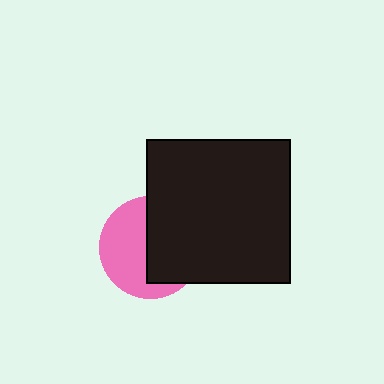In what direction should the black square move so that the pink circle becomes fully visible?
The black square should move right. That is the shortest direction to clear the overlap and leave the pink circle fully visible.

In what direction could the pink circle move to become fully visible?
The pink circle could move left. That would shift it out from behind the black square entirely.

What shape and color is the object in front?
The object in front is a black square.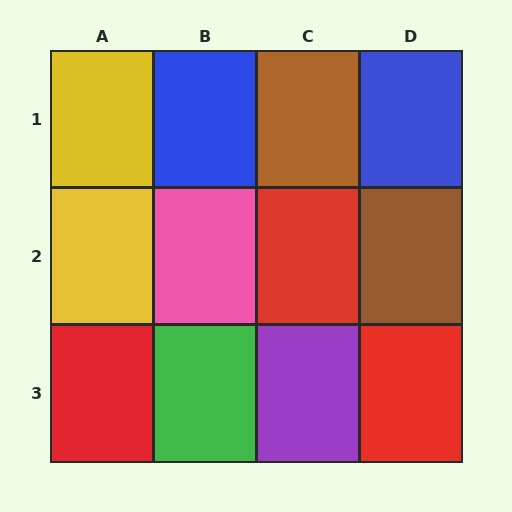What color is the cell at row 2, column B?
Pink.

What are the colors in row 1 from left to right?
Yellow, blue, brown, blue.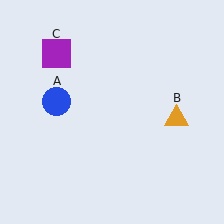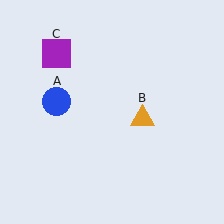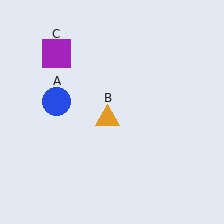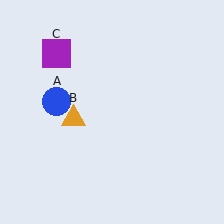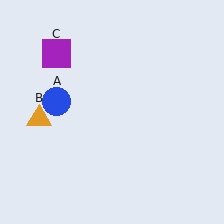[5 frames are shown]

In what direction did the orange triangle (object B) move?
The orange triangle (object B) moved left.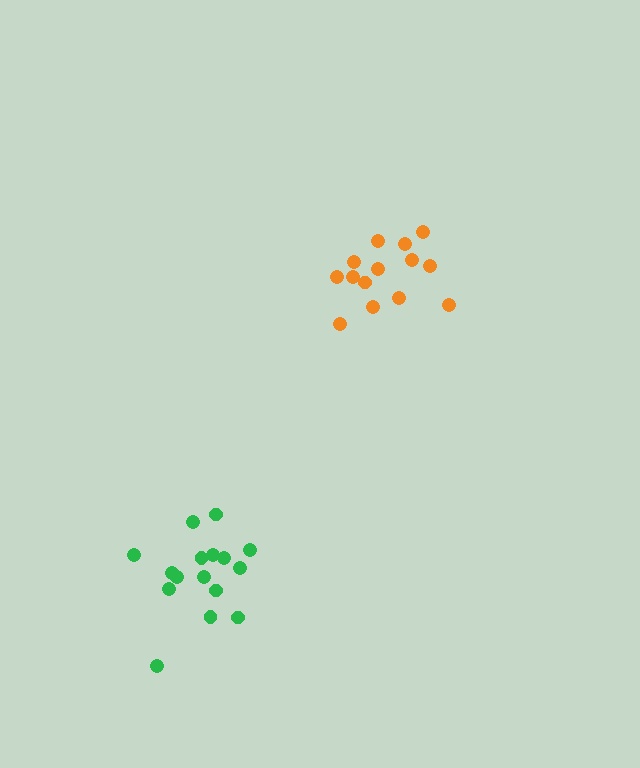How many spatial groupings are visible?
There are 2 spatial groupings.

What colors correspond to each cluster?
The clusters are colored: green, orange.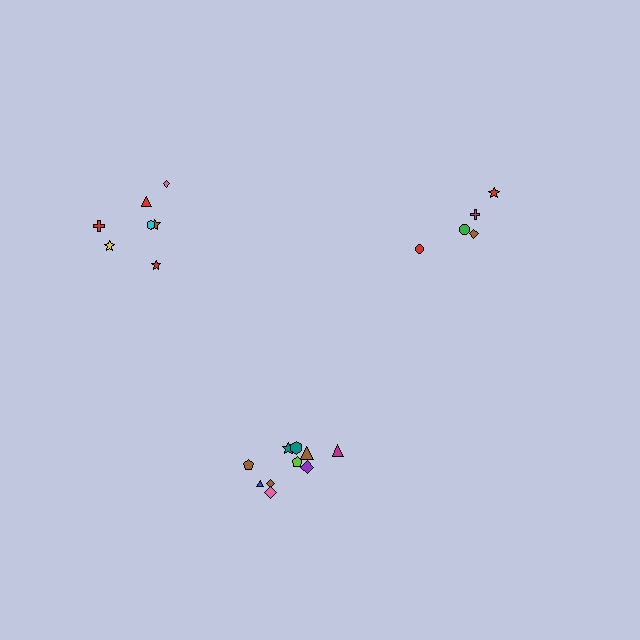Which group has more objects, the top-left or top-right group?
The top-left group.